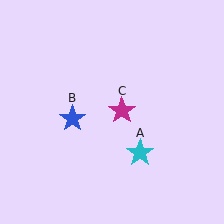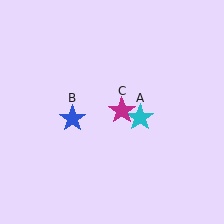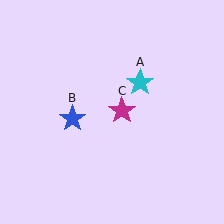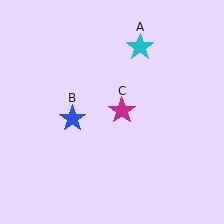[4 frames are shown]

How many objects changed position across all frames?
1 object changed position: cyan star (object A).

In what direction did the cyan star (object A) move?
The cyan star (object A) moved up.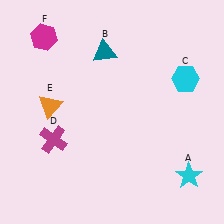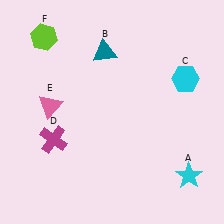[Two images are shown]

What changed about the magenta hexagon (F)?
In Image 1, F is magenta. In Image 2, it changed to lime.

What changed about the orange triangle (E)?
In Image 1, E is orange. In Image 2, it changed to pink.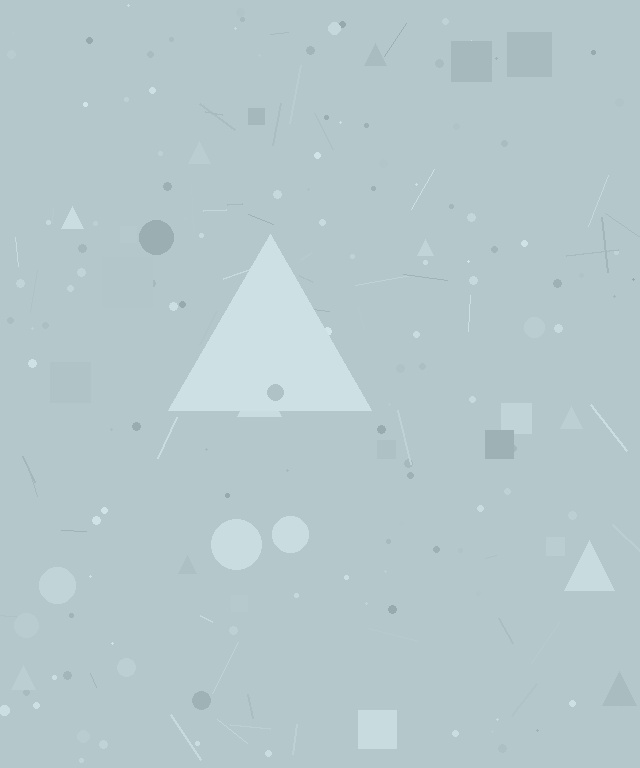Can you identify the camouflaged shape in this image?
The camouflaged shape is a triangle.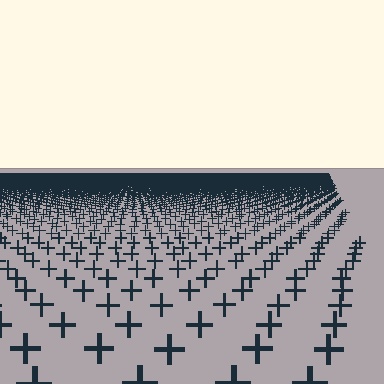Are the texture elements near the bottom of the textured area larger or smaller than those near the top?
Larger. Near the bottom, elements are closer to the viewer and appear at a bigger on-screen size.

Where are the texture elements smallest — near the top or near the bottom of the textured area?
Near the top.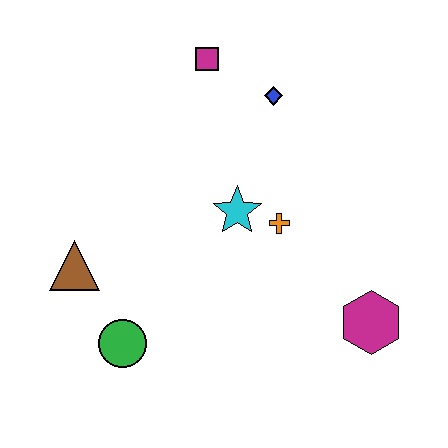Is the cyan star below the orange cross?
No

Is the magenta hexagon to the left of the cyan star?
No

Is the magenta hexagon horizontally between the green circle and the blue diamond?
No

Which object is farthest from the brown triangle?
The magenta hexagon is farthest from the brown triangle.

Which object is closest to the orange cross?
The cyan star is closest to the orange cross.